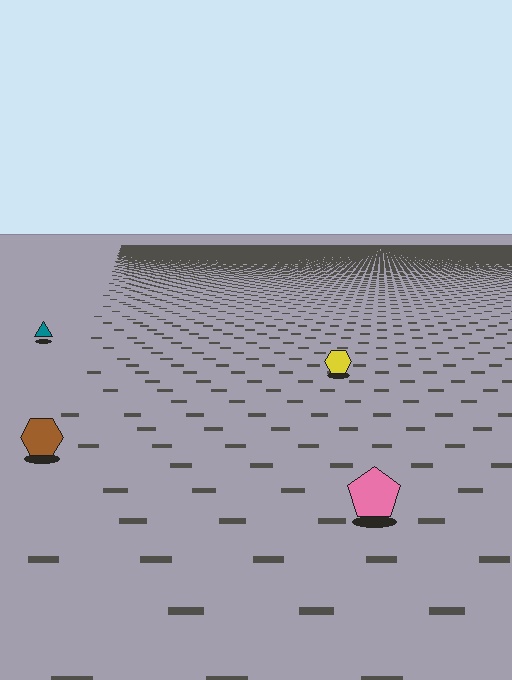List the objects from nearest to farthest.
From nearest to farthest: the pink pentagon, the brown hexagon, the yellow hexagon, the teal triangle.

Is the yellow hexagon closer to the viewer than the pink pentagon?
No. The pink pentagon is closer — you can tell from the texture gradient: the ground texture is coarser near it.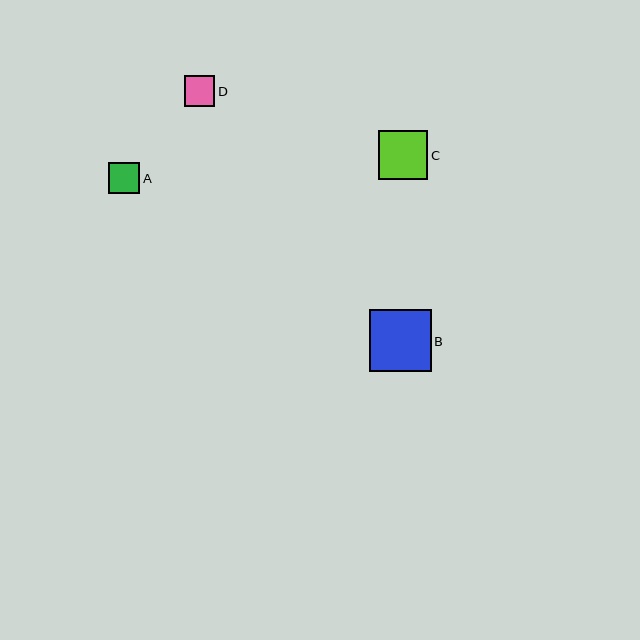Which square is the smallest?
Square D is the smallest with a size of approximately 31 pixels.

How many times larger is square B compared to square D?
Square B is approximately 2.0 times the size of square D.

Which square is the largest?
Square B is the largest with a size of approximately 62 pixels.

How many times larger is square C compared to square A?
Square C is approximately 1.6 times the size of square A.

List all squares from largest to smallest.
From largest to smallest: B, C, A, D.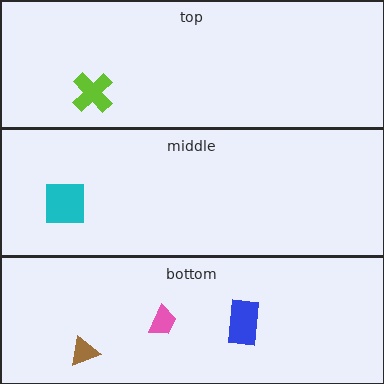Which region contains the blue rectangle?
The bottom region.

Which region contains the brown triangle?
The bottom region.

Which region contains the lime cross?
The top region.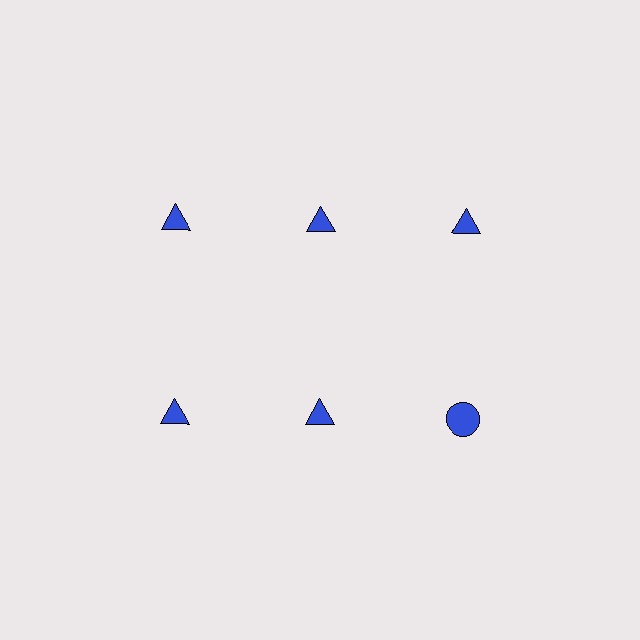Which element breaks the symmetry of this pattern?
The blue circle in the second row, center column breaks the symmetry. All other shapes are blue triangles.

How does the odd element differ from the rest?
It has a different shape: circle instead of triangle.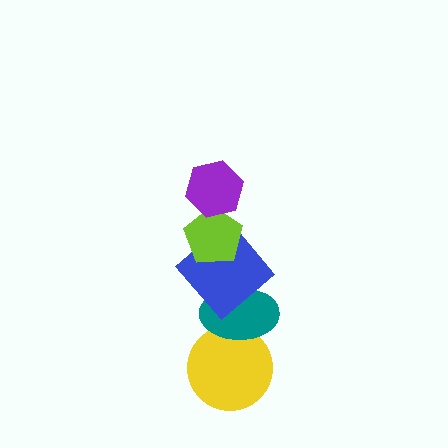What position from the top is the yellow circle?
The yellow circle is 5th from the top.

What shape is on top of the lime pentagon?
The purple hexagon is on top of the lime pentagon.